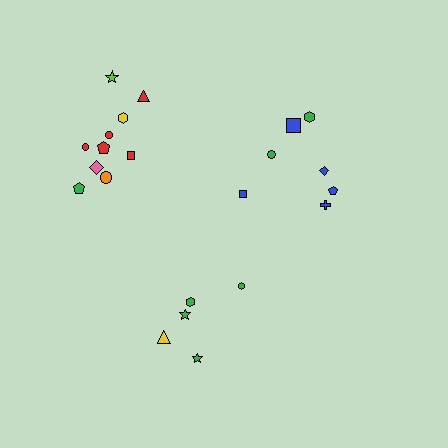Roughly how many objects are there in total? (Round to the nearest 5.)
Roughly 20 objects in total.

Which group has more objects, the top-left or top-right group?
The top-left group.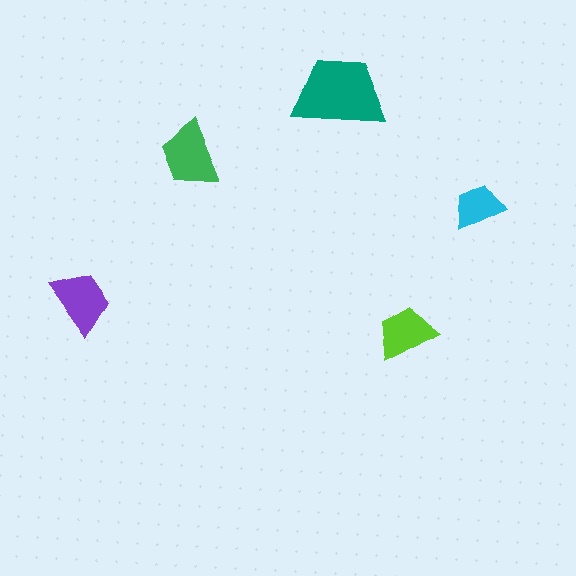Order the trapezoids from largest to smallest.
the teal one, the green one, the purple one, the lime one, the cyan one.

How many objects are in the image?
There are 5 objects in the image.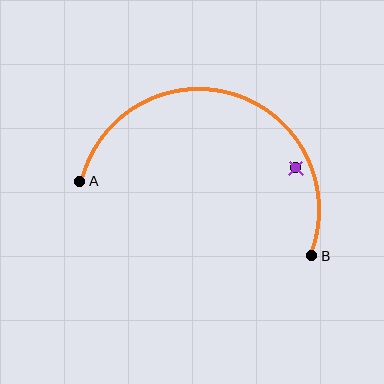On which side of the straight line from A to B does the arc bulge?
The arc bulges above the straight line connecting A and B.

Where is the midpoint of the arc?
The arc midpoint is the point on the curve farthest from the straight line joining A and B. It sits above that line.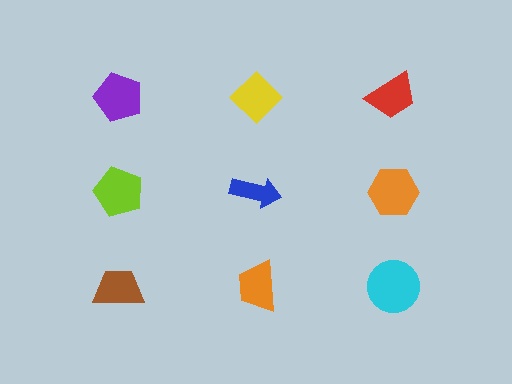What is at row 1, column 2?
A yellow diamond.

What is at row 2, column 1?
A lime pentagon.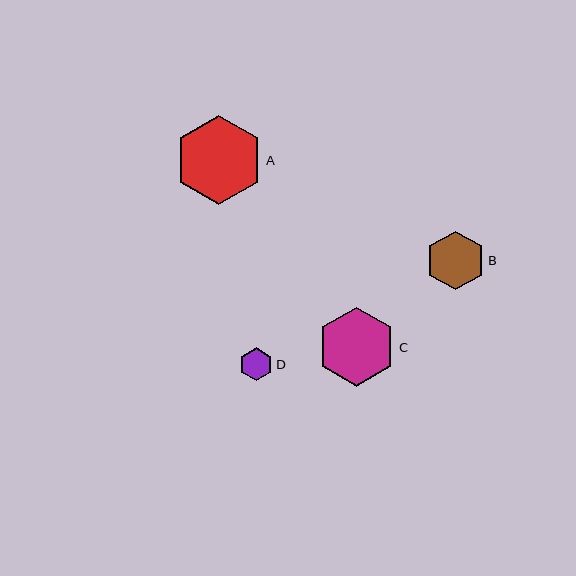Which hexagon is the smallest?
Hexagon D is the smallest with a size of approximately 33 pixels.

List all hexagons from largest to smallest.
From largest to smallest: A, C, B, D.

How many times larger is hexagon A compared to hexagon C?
Hexagon A is approximately 1.1 times the size of hexagon C.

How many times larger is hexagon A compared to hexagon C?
Hexagon A is approximately 1.1 times the size of hexagon C.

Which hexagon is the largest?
Hexagon A is the largest with a size of approximately 88 pixels.